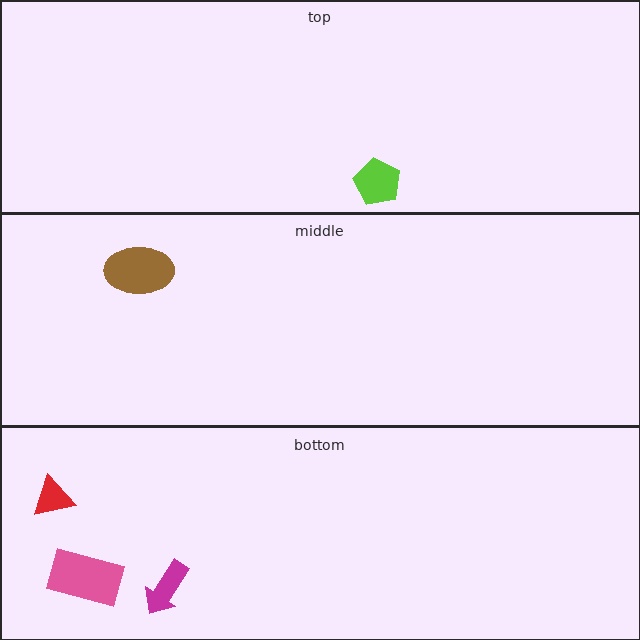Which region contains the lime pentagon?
The top region.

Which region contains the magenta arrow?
The bottom region.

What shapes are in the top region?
The lime pentagon.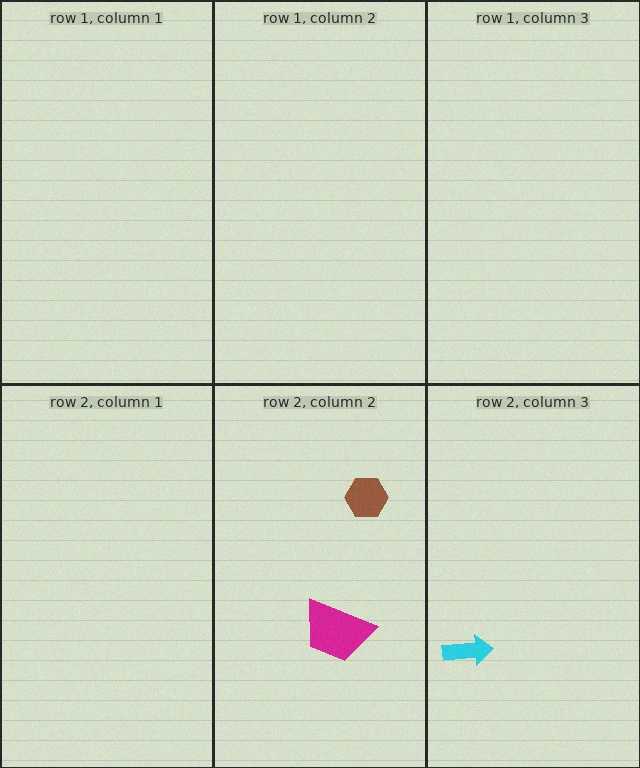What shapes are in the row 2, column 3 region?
The cyan arrow.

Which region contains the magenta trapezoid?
The row 2, column 2 region.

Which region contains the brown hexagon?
The row 2, column 2 region.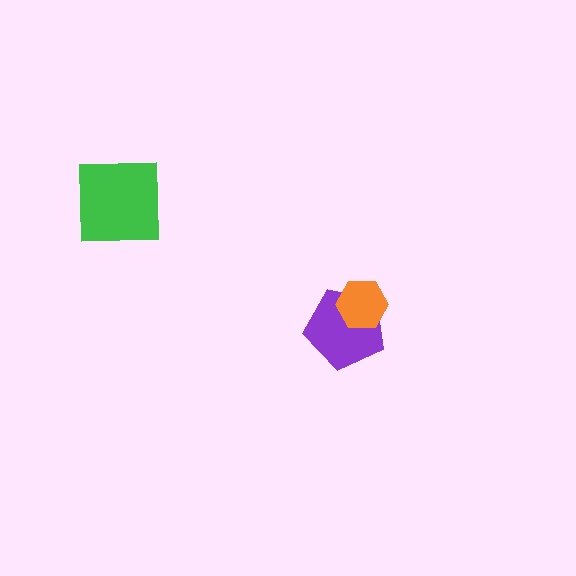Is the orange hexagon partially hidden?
No, no other shape covers it.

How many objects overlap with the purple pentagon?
1 object overlaps with the purple pentagon.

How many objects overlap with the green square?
0 objects overlap with the green square.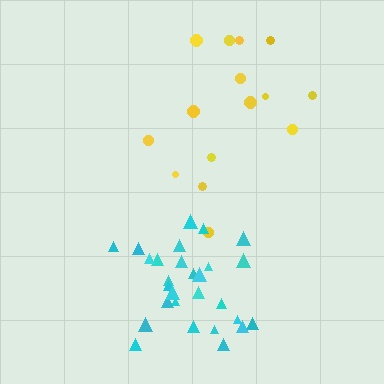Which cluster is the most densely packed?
Cyan.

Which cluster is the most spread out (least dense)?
Yellow.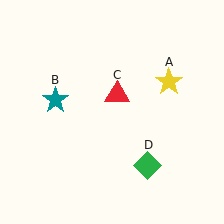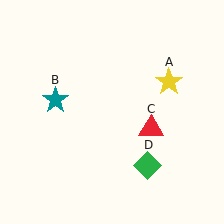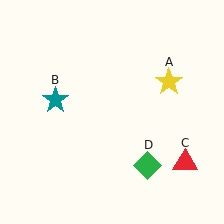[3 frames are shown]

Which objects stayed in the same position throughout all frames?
Yellow star (object A) and teal star (object B) and green diamond (object D) remained stationary.